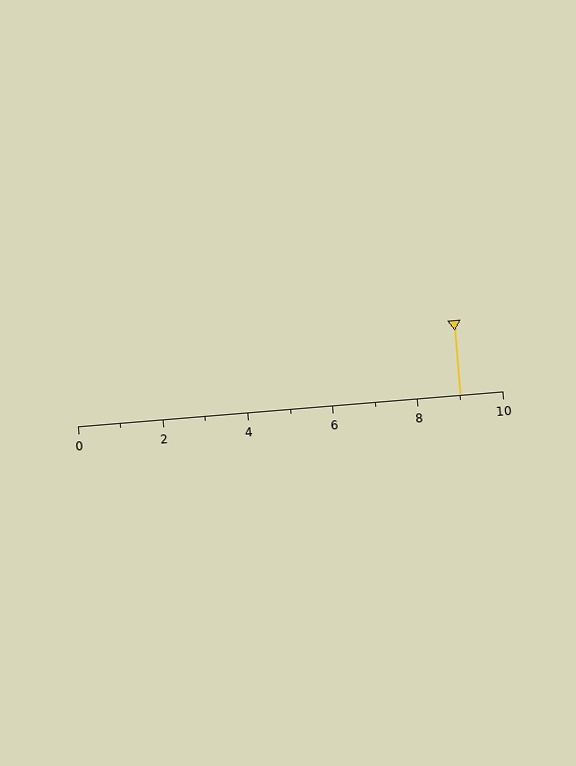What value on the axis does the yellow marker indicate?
The marker indicates approximately 9.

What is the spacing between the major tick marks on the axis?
The major ticks are spaced 2 apart.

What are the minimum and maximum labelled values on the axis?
The axis runs from 0 to 10.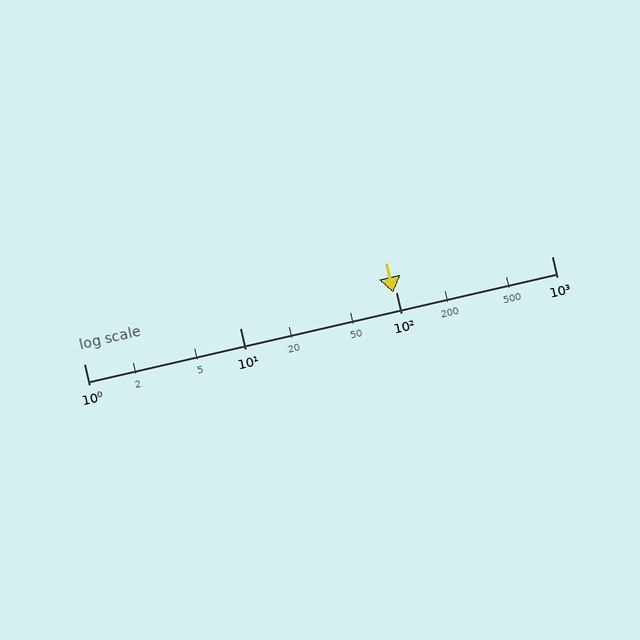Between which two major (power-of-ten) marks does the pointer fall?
The pointer is between 10 and 100.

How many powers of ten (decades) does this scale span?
The scale spans 3 decades, from 1 to 1000.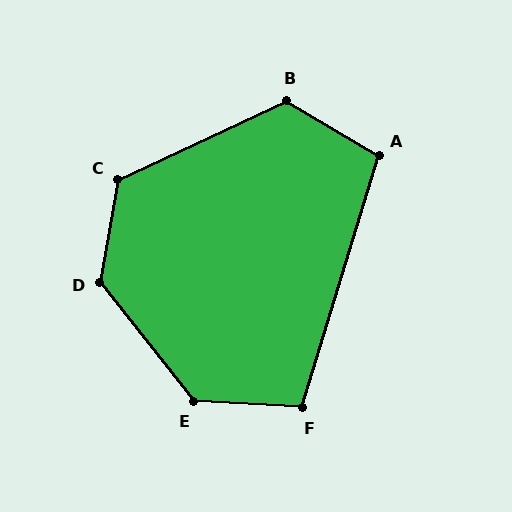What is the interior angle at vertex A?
Approximately 104 degrees (obtuse).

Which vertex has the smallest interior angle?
F, at approximately 104 degrees.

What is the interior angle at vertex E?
Approximately 131 degrees (obtuse).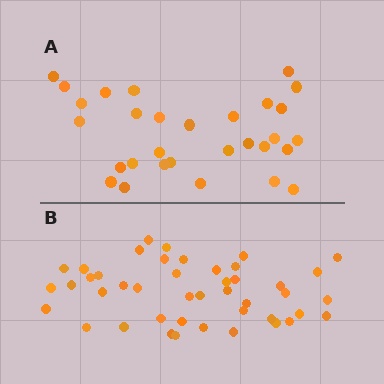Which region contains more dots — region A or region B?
Region B (the bottom region) has more dots.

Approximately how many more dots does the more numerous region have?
Region B has approximately 15 more dots than region A.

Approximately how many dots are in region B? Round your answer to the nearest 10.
About 40 dots. (The exact count is 44, which rounds to 40.)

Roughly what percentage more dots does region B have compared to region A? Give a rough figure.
About 45% more.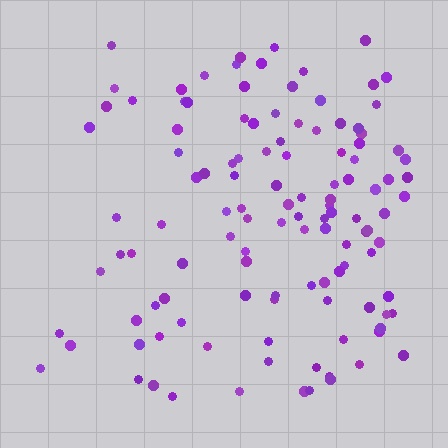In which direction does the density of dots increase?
From left to right, with the right side densest.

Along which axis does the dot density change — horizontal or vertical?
Horizontal.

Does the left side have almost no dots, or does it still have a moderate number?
Still a moderate number, just noticeably fewer than the right.